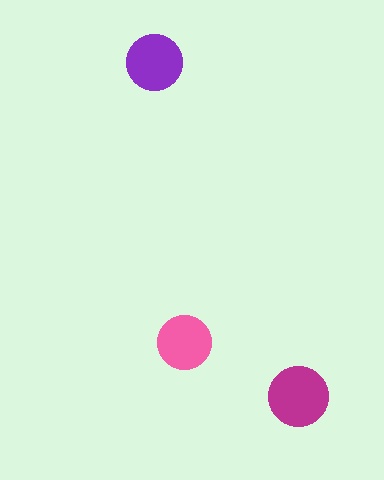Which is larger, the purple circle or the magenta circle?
The magenta one.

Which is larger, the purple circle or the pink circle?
The purple one.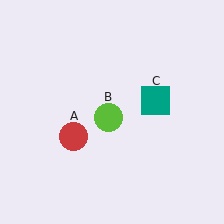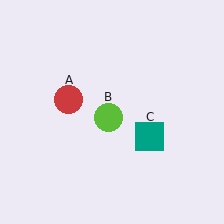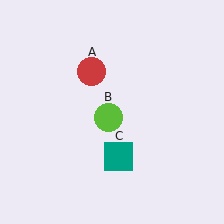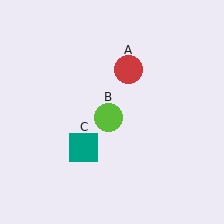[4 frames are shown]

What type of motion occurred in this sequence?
The red circle (object A), teal square (object C) rotated clockwise around the center of the scene.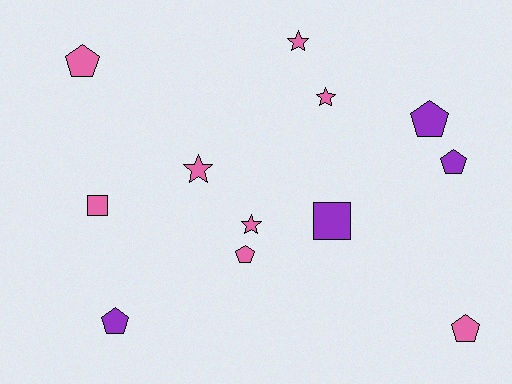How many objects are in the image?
There are 12 objects.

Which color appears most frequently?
Pink, with 8 objects.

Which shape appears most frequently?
Pentagon, with 6 objects.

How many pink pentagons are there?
There are 3 pink pentagons.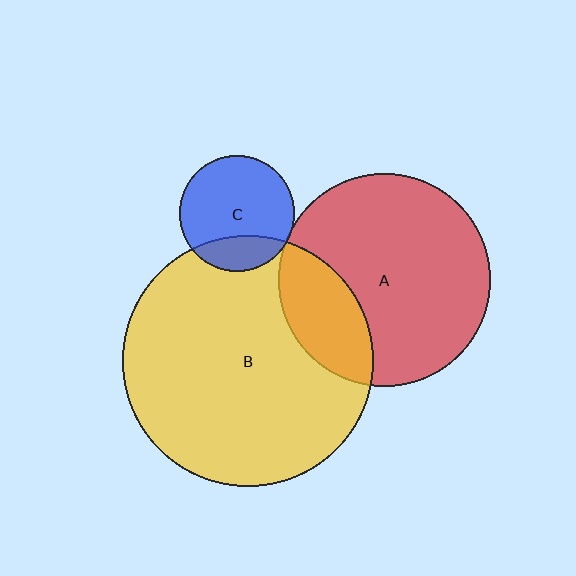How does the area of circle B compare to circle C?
Approximately 4.7 times.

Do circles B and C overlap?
Yes.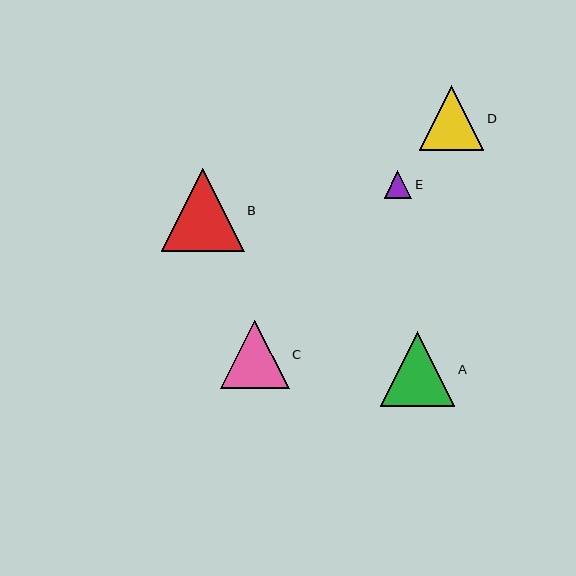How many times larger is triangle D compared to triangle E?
Triangle D is approximately 2.3 times the size of triangle E.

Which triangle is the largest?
Triangle B is the largest with a size of approximately 83 pixels.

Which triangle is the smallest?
Triangle E is the smallest with a size of approximately 28 pixels.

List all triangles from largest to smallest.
From largest to smallest: B, A, C, D, E.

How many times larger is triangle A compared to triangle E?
Triangle A is approximately 2.7 times the size of triangle E.